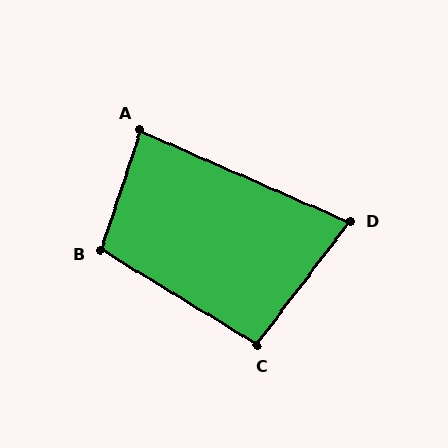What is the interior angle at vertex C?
Approximately 96 degrees (obtuse).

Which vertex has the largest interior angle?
B, at approximately 103 degrees.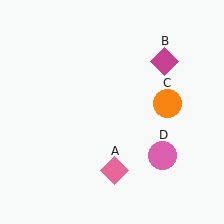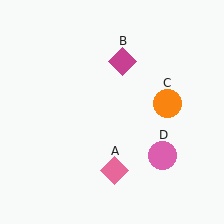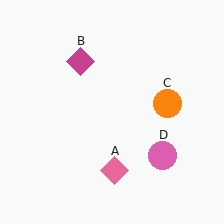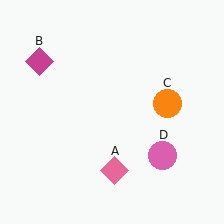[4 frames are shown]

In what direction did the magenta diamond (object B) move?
The magenta diamond (object B) moved left.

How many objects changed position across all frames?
1 object changed position: magenta diamond (object B).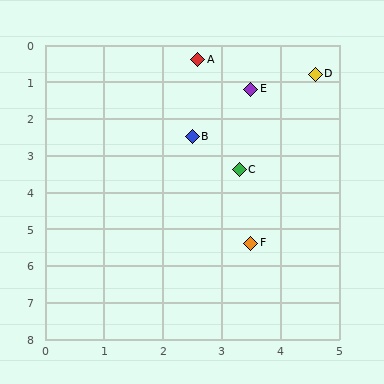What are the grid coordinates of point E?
Point E is at approximately (3.5, 1.2).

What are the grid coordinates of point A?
Point A is at approximately (2.6, 0.4).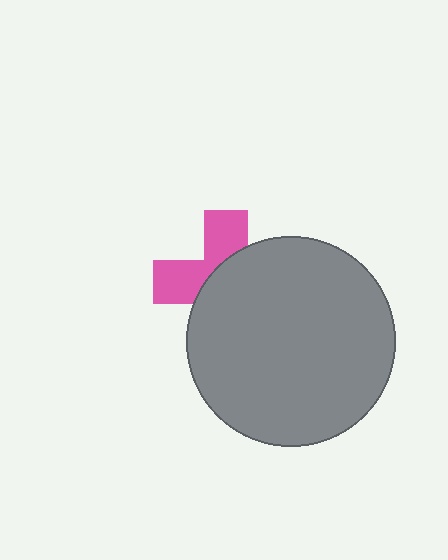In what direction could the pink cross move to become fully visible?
The pink cross could move toward the upper-left. That would shift it out from behind the gray circle entirely.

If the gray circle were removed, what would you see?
You would see the complete pink cross.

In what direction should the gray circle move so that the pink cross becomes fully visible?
The gray circle should move toward the lower-right. That is the shortest direction to clear the overlap and leave the pink cross fully visible.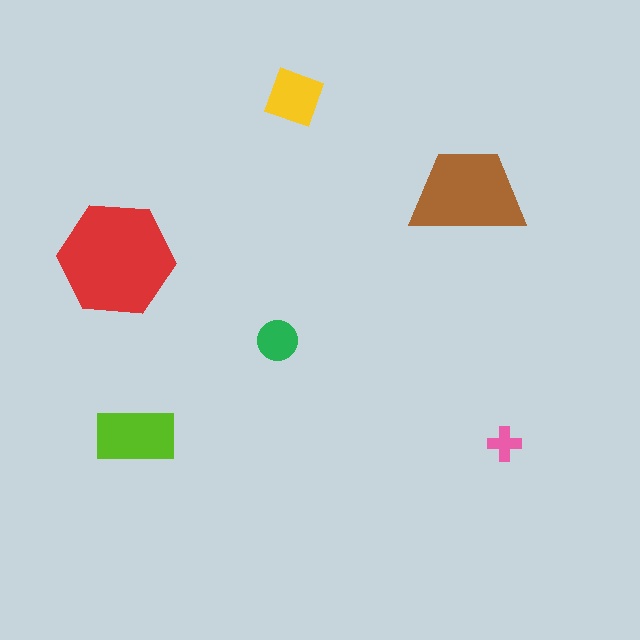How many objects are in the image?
There are 6 objects in the image.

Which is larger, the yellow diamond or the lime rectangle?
The lime rectangle.